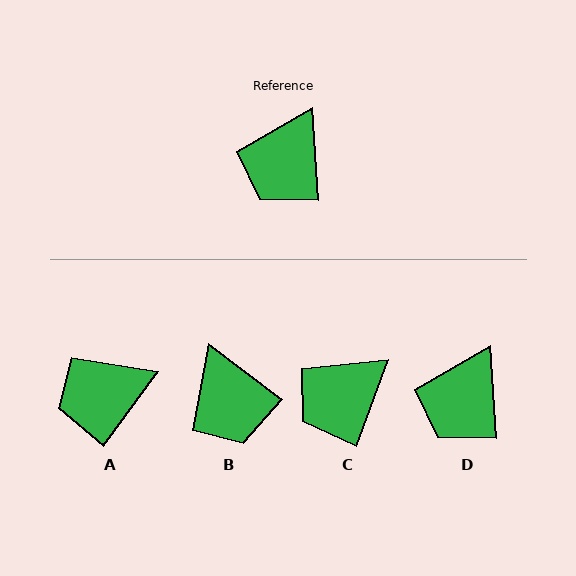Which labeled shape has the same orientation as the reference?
D.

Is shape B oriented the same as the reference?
No, it is off by about 50 degrees.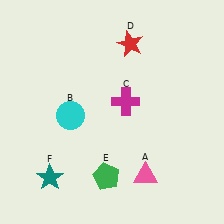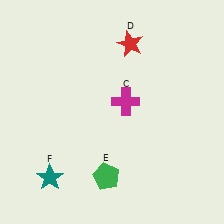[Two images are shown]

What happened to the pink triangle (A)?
The pink triangle (A) was removed in Image 2. It was in the bottom-right area of Image 1.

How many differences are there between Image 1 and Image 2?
There are 2 differences between the two images.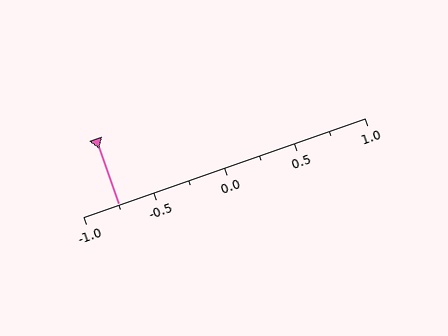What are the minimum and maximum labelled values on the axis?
The axis runs from -1.0 to 1.0.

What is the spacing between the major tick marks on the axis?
The major ticks are spaced 0.5 apart.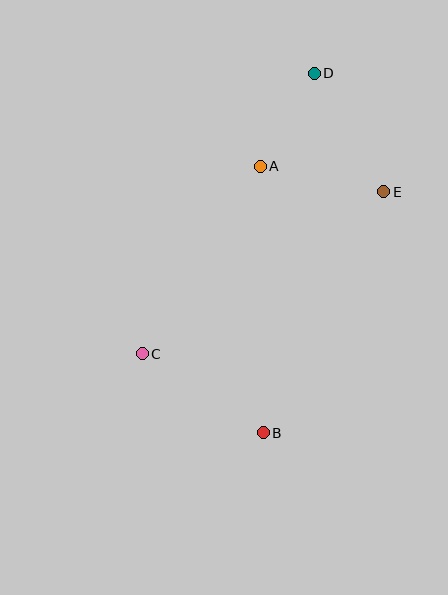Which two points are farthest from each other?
Points B and D are farthest from each other.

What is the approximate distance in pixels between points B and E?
The distance between B and E is approximately 269 pixels.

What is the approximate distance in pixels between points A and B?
The distance between A and B is approximately 267 pixels.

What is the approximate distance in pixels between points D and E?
The distance between D and E is approximately 138 pixels.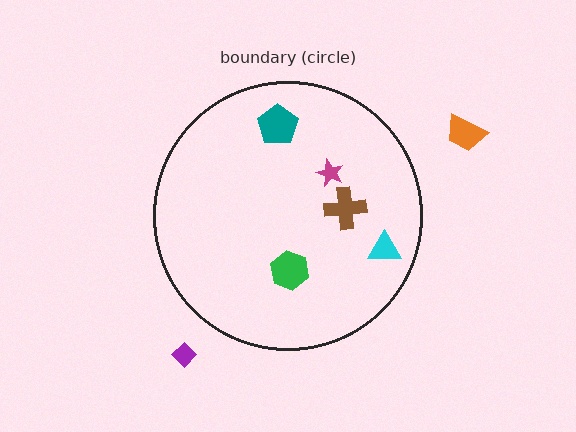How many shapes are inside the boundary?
5 inside, 2 outside.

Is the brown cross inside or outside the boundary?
Inside.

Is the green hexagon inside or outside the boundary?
Inside.